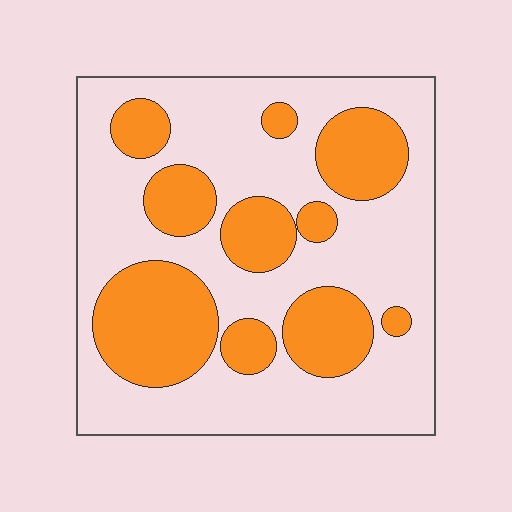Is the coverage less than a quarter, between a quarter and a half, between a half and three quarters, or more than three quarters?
Between a quarter and a half.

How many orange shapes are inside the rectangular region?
10.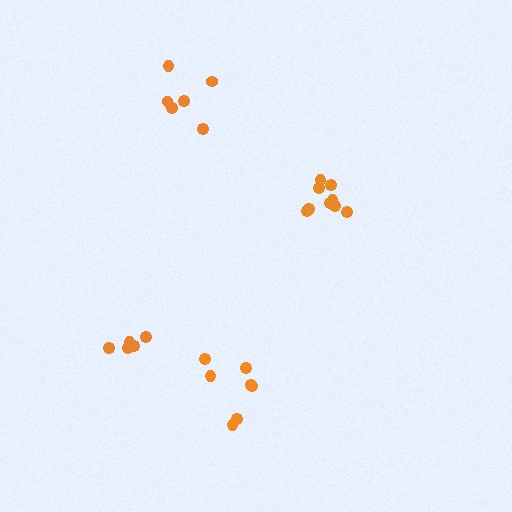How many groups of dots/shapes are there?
There are 4 groups.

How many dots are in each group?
Group 1: 9 dots, Group 2: 5 dots, Group 3: 6 dots, Group 4: 7 dots (27 total).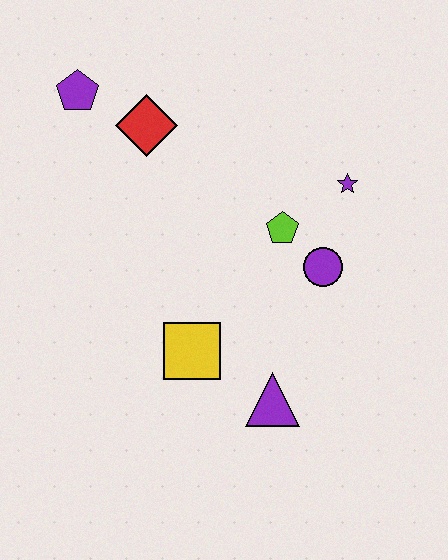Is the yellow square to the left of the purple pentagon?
No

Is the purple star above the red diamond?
No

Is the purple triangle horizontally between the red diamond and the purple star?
Yes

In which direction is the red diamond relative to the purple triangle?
The red diamond is above the purple triangle.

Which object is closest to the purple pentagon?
The red diamond is closest to the purple pentagon.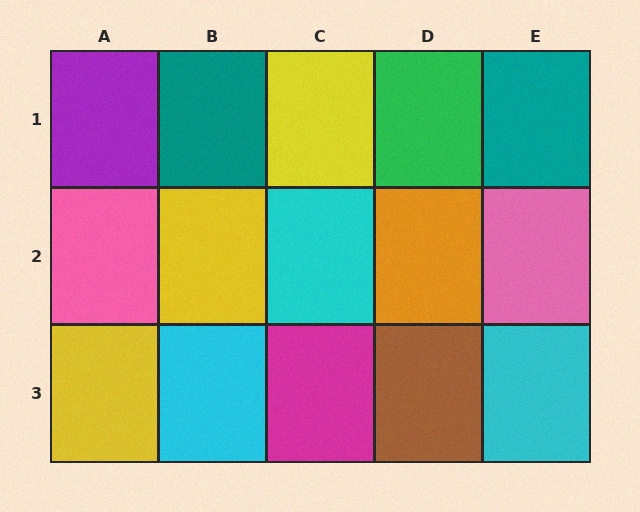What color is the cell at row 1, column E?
Teal.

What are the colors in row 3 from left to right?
Yellow, cyan, magenta, brown, cyan.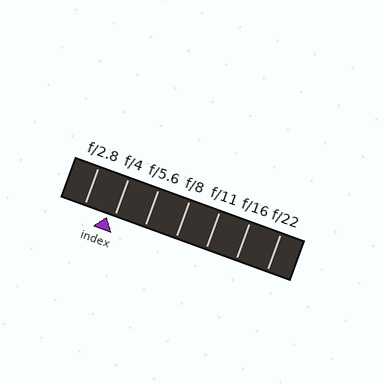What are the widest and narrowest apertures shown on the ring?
The widest aperture shown is f/2.8 and the narrowest is f/22.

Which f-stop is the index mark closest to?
The index mark is closest to f/4.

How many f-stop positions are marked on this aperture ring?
There are 7 f-stop positions marked.